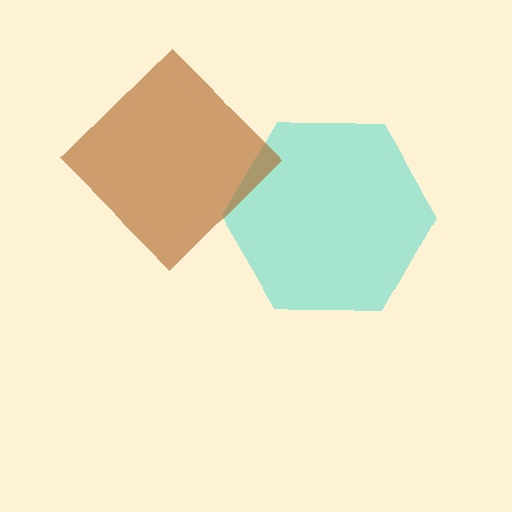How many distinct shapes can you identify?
There are 2 distinct shapes: a cyan hexagon, a brown diamond.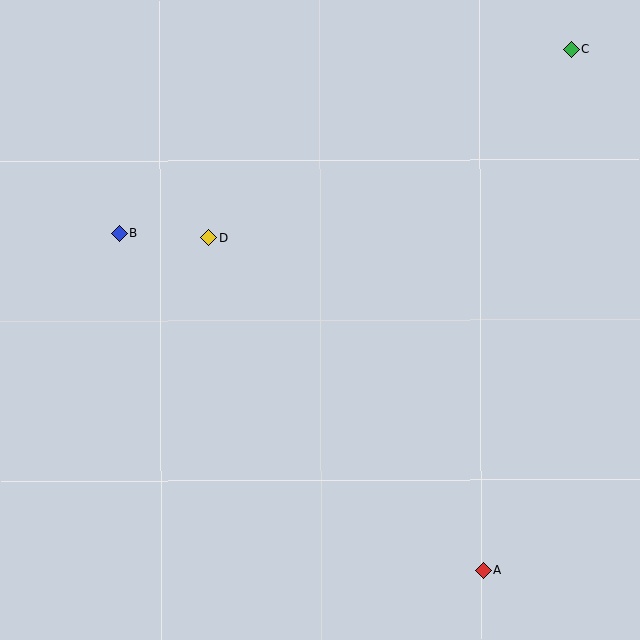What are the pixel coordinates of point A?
Point A is at (483, 571).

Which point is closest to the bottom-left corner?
Point B is closest to the bottom-left corner.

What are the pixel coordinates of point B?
Point B is at (119, 233).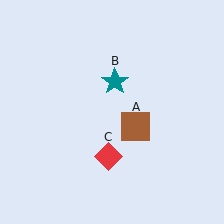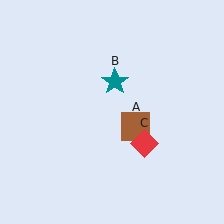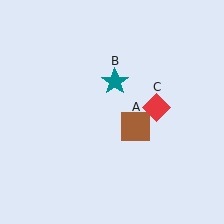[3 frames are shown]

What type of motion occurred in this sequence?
The red diamond (object C) rotated counterclockwise around the center of the scene.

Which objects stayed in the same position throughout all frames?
Brown square (object A) and teal star (object B) remained stationary.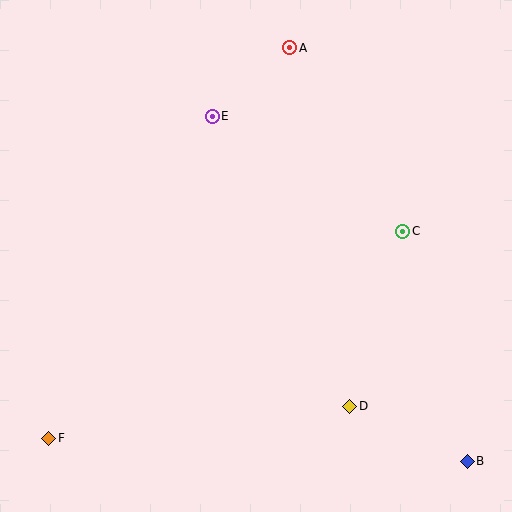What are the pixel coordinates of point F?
Point F is at (49, 438).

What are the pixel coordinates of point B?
Point B is at (467, 461).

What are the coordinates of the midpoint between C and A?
The midpoint between C and A is at (346, 139).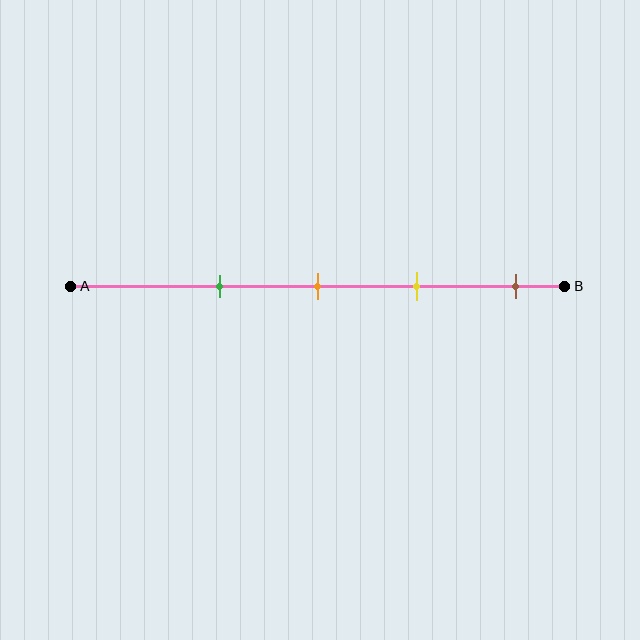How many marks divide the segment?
There are 4 marks dividing the segment.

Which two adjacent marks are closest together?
The orange and yellow marks are the closest adjacent pair.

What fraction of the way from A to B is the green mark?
The green mark is approximately 30% (0.3) of the way from A to B.